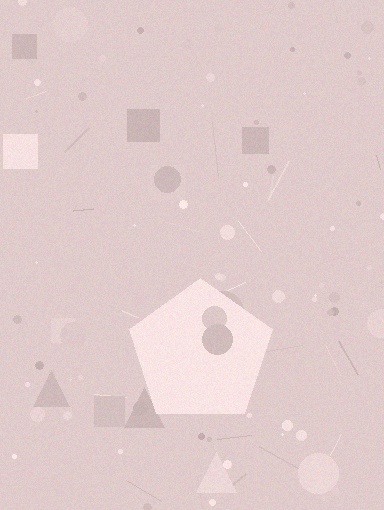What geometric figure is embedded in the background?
A pentagon is embedded in the background.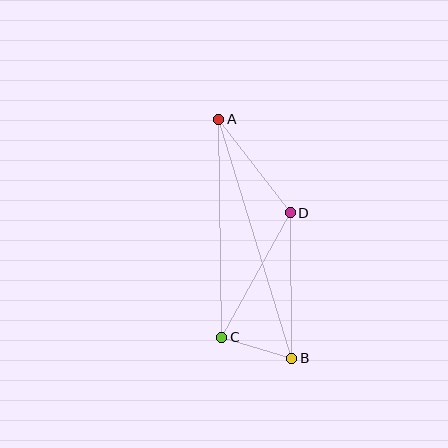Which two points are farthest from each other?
Points A and B are farthest from each other.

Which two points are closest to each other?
Points B and C are closest to each other.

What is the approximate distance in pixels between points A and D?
The distance between A and D is approximately 118 pixels.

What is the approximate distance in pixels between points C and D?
The distance between C and D is approximately 142 pixels.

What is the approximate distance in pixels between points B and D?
The distance between B and D is approximately 146 pixels.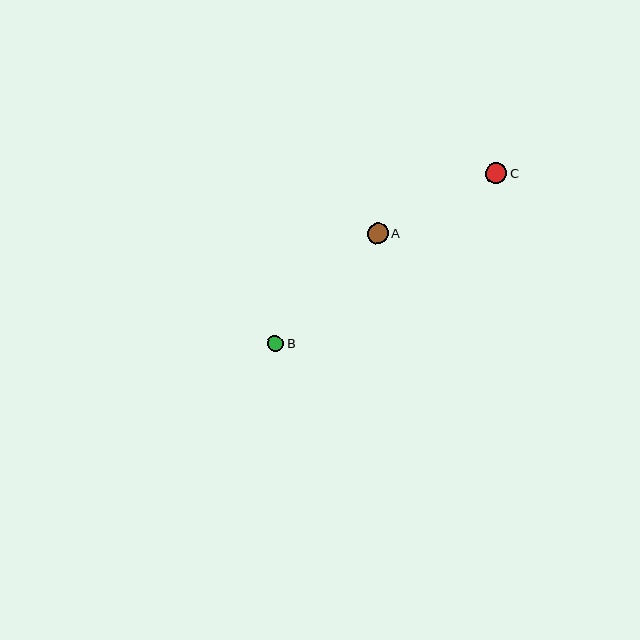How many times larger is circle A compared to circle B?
Circle A is approximately 1.3 times the size of circle B.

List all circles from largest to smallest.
From largest to smallest: C, A, B.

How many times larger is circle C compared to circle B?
Circle C is approximately 1.3 times the size of circle B.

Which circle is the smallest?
Circle B is the smallest with a size of approximately 16 pixels.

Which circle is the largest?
Circle C is the largest with a size of approximately 22 pixels.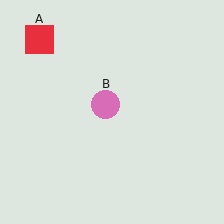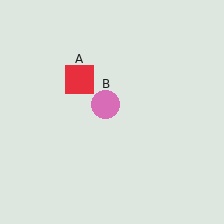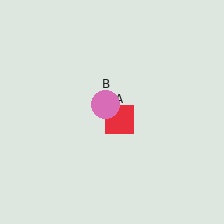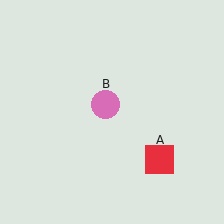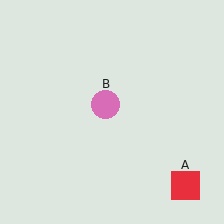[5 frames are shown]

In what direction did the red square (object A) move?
The red square (object A) moved down and to the right.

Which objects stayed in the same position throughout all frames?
Pink circle (object B) remained stationary.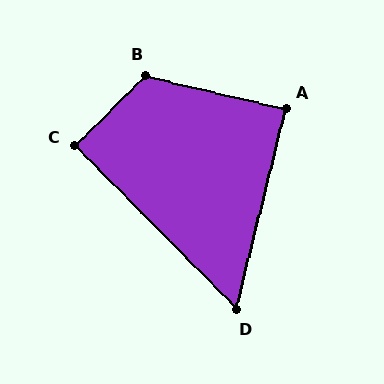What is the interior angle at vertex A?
Approximately 90 degrees (approximately right).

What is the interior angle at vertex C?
Approximately 90 degrees (approximately right).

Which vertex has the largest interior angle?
B, at approximately 122 degrees.